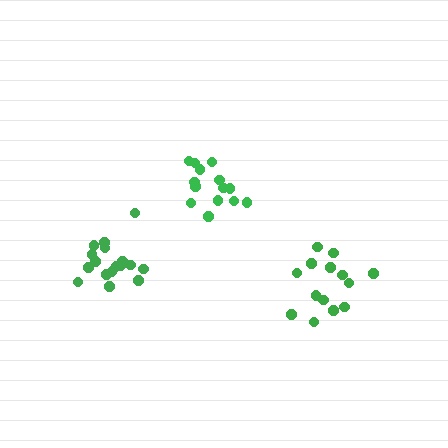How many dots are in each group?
Group 1: 14 dots, Group 2: 14 dots, Group 3: 17 dots (45 total).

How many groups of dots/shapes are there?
There are 3 groups.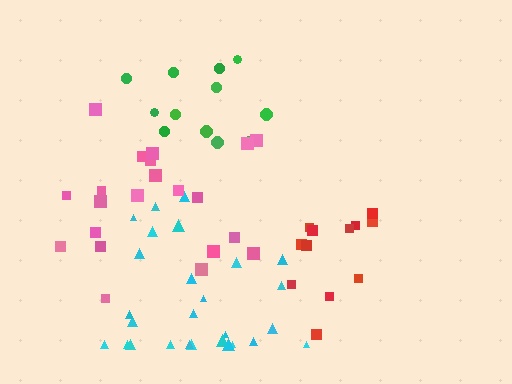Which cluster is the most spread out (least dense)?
Pink.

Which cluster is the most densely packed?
Green.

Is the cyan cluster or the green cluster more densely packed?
Green.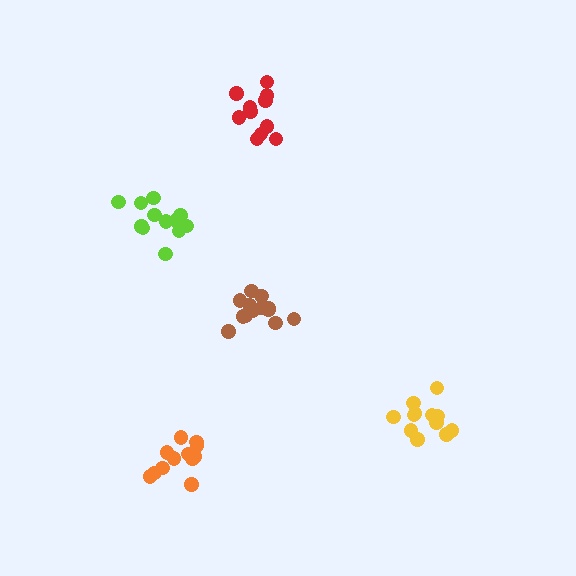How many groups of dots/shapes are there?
There are 5 groups.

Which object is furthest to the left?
The lime cluster is leftmost.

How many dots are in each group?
Group 1: 11 dots, Group 2: 12 dots, Group 3: 15 dots, Group 4: 12 dots, Group 5: 13 dots (63 total).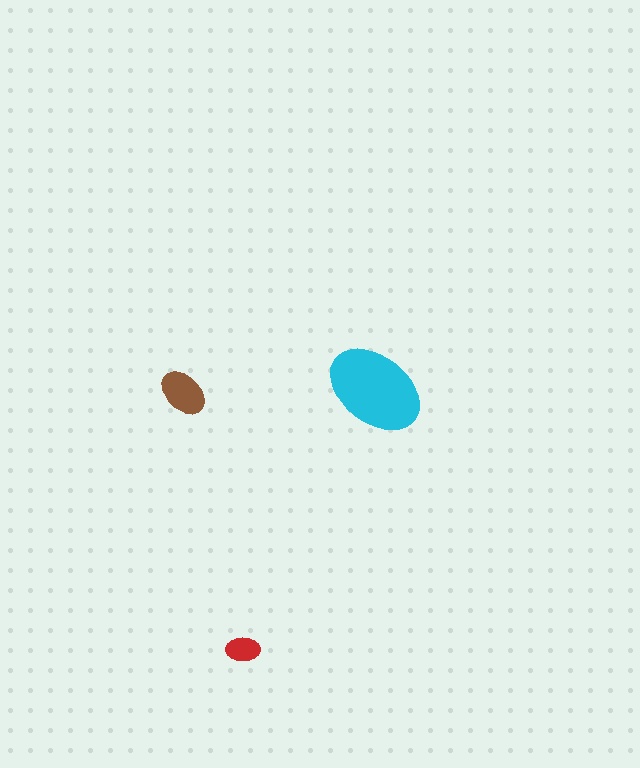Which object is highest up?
The cyan ellipse is topmost.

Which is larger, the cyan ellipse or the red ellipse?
The cyan one.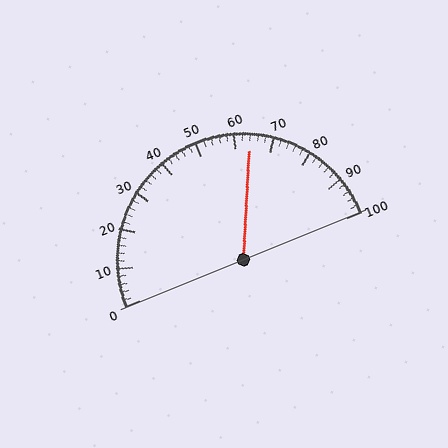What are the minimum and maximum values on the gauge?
The gauge ranges from 0 to 100.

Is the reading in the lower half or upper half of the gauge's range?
The reading is in the upper half of the range (0 to 100).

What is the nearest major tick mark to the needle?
The nearest major tick mark is 60.